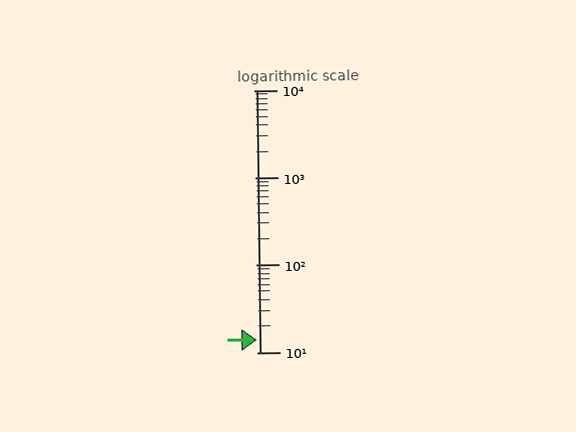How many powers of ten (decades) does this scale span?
The scale spans 3 decades, from 10 to 10000.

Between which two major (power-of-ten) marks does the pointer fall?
The pointer is between 10 and 100.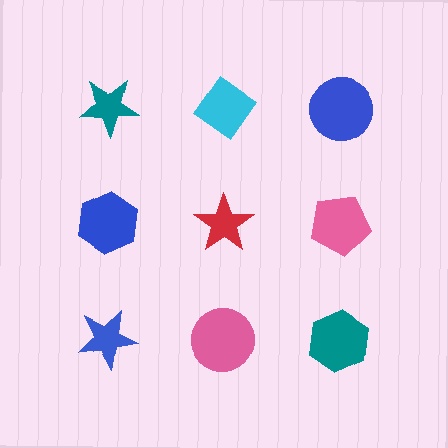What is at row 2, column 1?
A blue hexagon.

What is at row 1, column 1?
A teal star.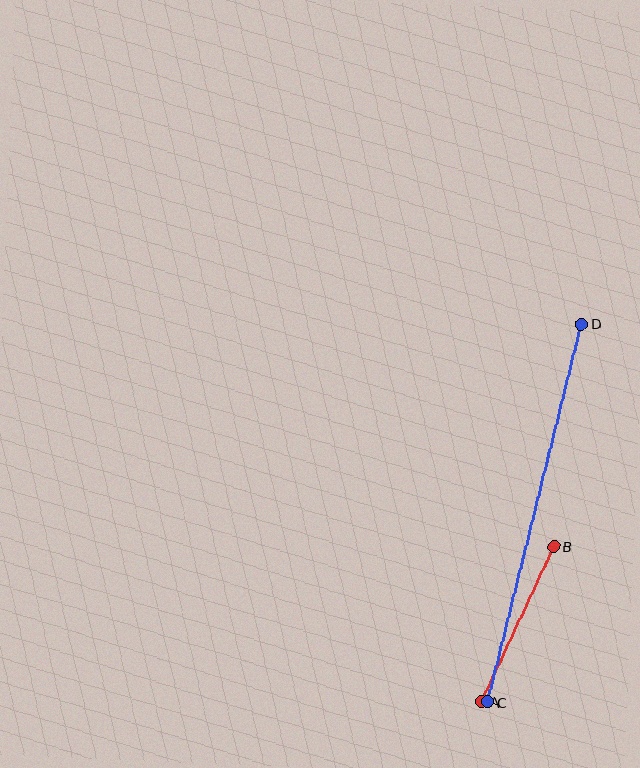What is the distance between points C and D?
The distance is approximately 389 pixels.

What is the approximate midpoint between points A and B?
The midpoint is at approximately (517, 624) pixels.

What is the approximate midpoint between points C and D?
The midpoint is at approximately (535, 513) pixels.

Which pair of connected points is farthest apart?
Points C and D are farthest apart.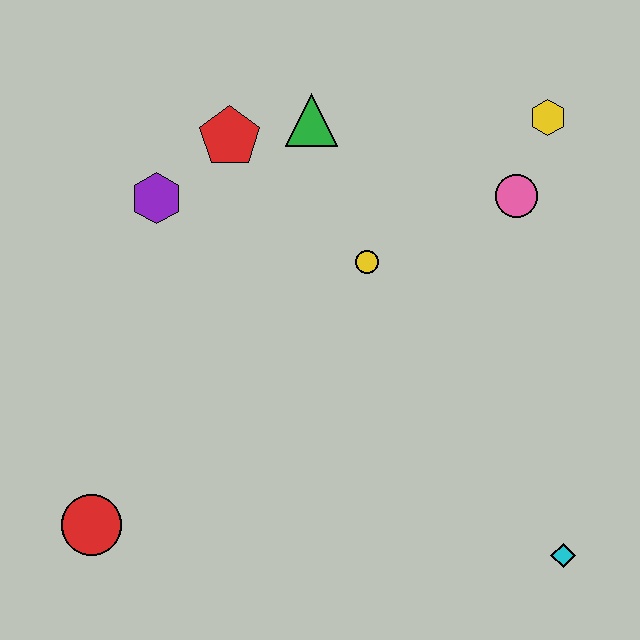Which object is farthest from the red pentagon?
The cyan diamond is farthest from the red pentagon.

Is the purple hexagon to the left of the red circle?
No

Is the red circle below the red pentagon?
Yes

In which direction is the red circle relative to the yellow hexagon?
The red circle is to the left of the yellow hexagon.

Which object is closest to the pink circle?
The yellow hexagon is closest to the pink circle.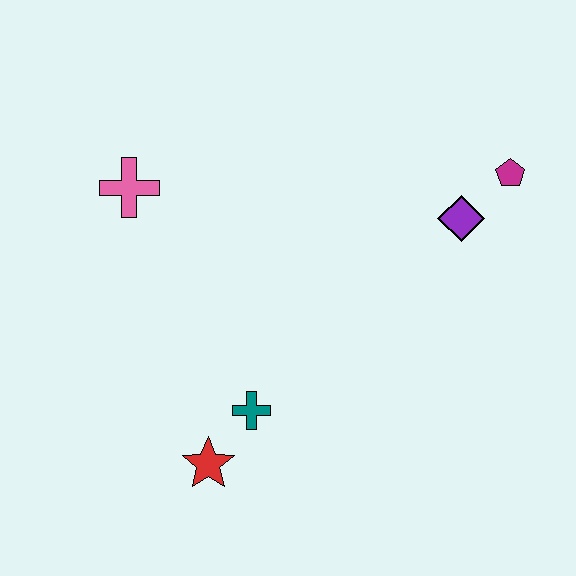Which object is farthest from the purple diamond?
The red star is farthest from the purple diamond.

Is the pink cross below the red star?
No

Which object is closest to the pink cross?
The teal cross is closest to the pink cross.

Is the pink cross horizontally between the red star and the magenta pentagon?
No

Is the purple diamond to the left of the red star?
No